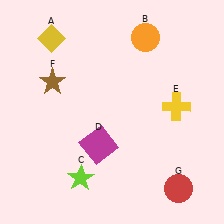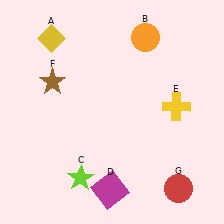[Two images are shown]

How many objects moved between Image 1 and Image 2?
1 object moved between the two images.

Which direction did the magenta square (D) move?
The magenta square (D) moved down.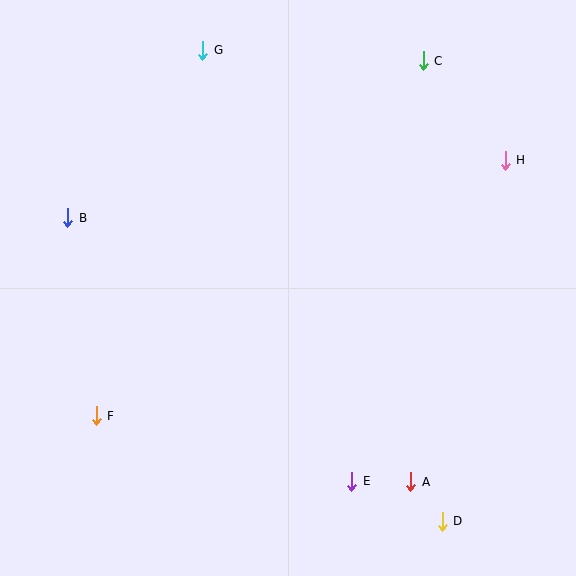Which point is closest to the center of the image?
Point E at (352, 481) is closest to the center.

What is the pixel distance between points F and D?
The distance between F and D is 362 pixels.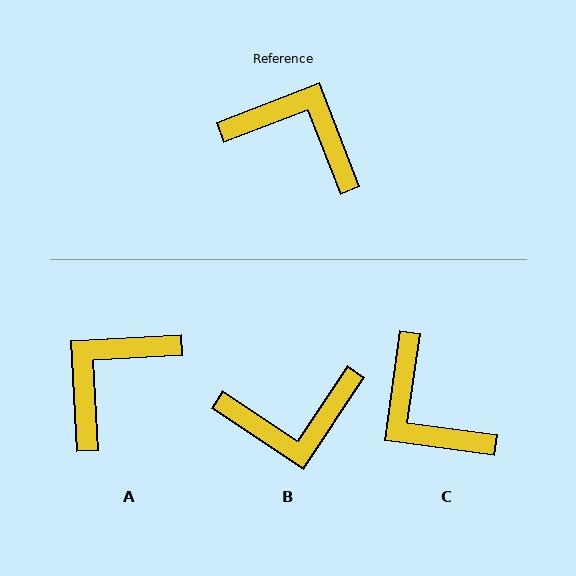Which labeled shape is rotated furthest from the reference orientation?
C, about 151 degrees away.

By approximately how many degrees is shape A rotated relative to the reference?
Approximately 72 degrees counter-clockwise.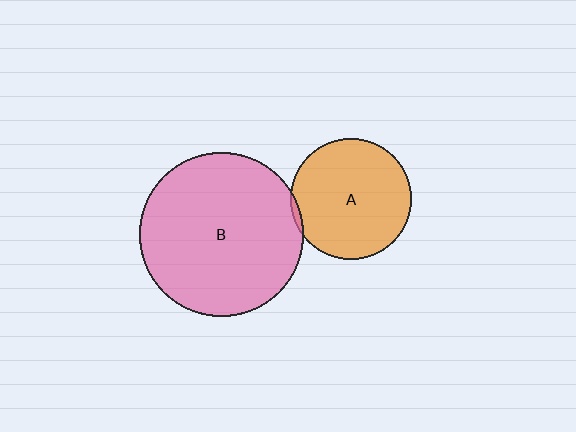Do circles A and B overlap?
Yes.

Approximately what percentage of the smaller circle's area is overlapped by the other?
Approximately 5%.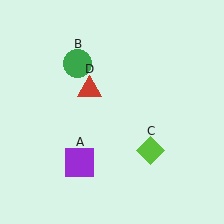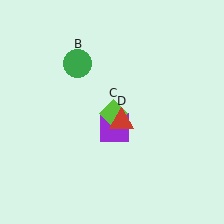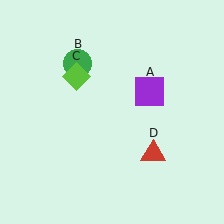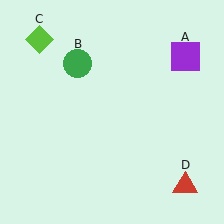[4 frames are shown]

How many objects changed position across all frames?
3 objects changed position: purple square (object A), lime diamond (object C), red triangle (object D).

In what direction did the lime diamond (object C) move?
The lime diamond (object C) moved up and to the left.